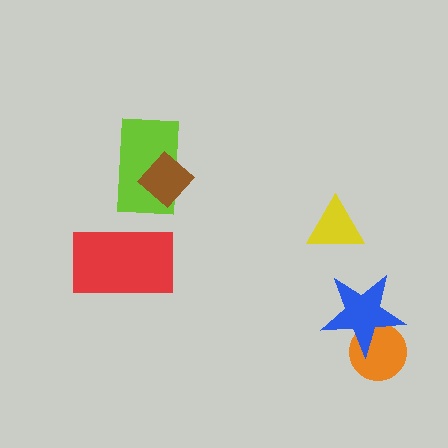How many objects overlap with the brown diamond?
1 object overlaps with the brown diamond.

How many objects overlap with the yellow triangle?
0 objects overlap with the yellow triangle.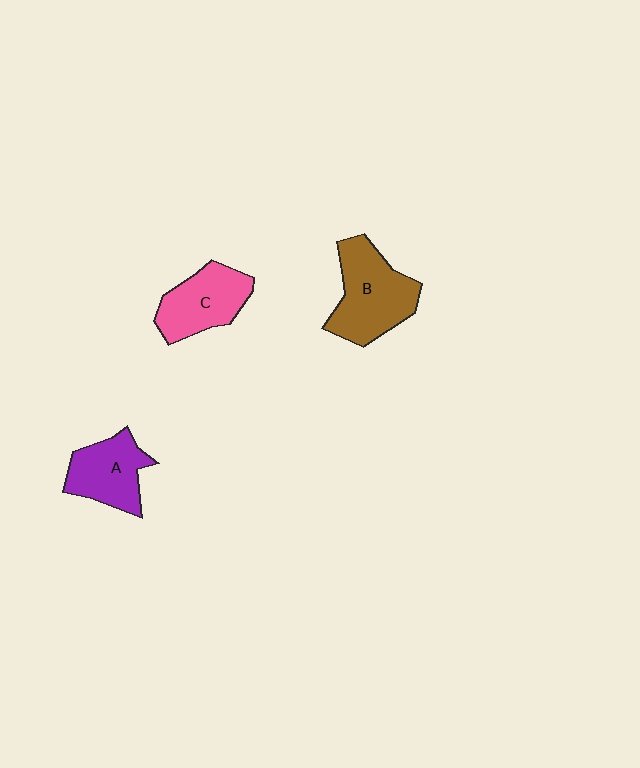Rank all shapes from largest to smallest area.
From largest to smallest: B (brown), C (pink), A (purple).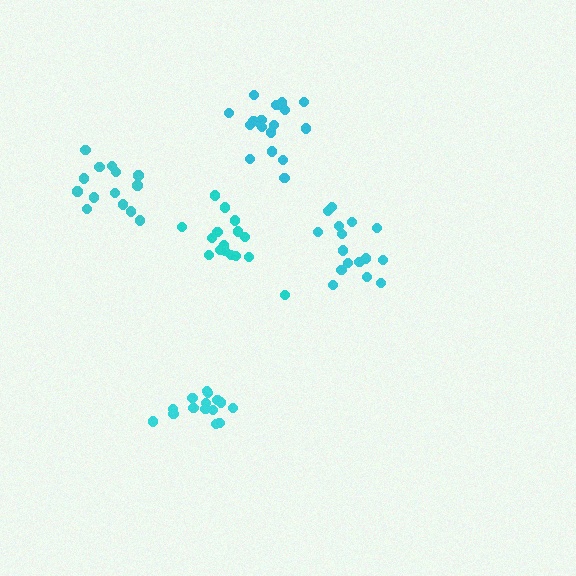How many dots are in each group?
Group 1: 15 dots, Group 2: 16 dots, Group 3: 16 dots, Group 4: 14 dots, Group 5: 19 dots (80 total).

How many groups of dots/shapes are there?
There are 5 groups.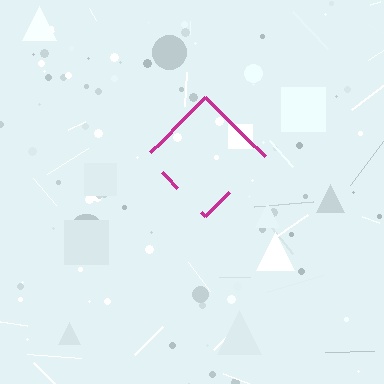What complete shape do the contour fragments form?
The contour fragments form a diamond.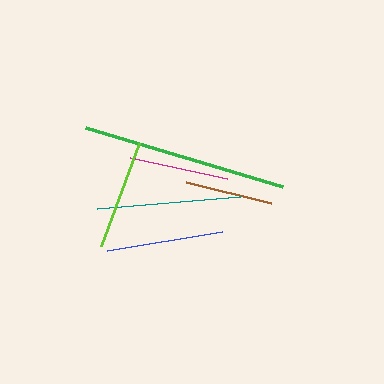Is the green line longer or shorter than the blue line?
The green line is longer than the blue line.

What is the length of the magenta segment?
The magenta segment is approximately 99 pixels long.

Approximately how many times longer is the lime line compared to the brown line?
The lime line is approximately 1.3 times the length of the brown line.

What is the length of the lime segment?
The lime segment is approximately 110 pixels long.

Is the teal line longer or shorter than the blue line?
The teal line is longer than the blue line.